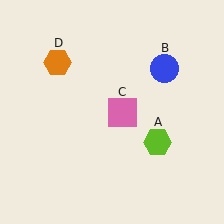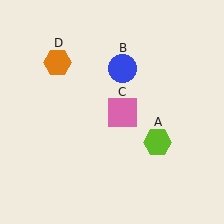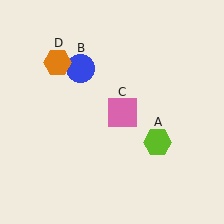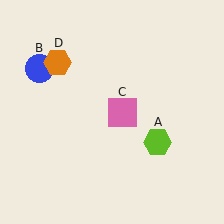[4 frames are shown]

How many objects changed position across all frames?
1 object changed position: blue circle (object B).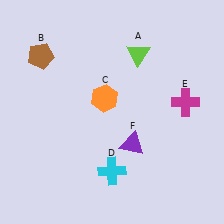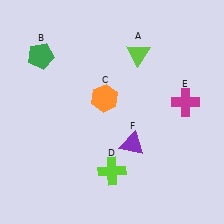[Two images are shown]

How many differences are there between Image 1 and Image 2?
There are 2 differences between the two images.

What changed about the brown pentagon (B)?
In Image 1, B is brown. In Image 2, it changed to green.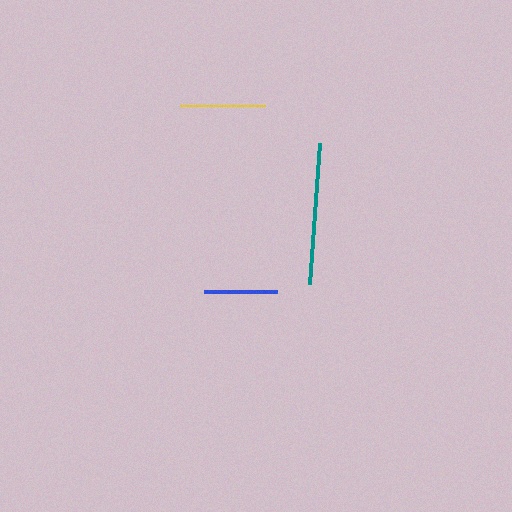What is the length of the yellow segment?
The yellow segment is approximately 84 pixels long.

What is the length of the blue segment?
The blue segment is approximately 73 pixels long.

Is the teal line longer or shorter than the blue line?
The teal line is longer than the blue line.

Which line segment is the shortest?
The blue line is the shortest at approximately 73 pixels.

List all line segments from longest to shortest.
From longest to shortest: teal, yellow, blue.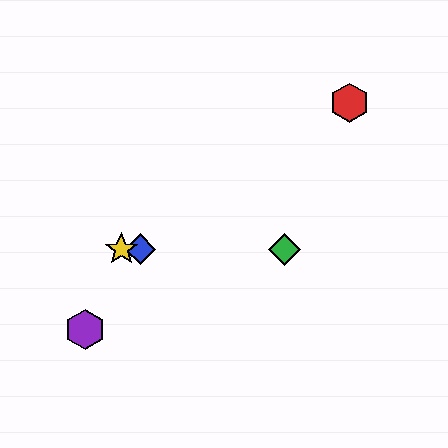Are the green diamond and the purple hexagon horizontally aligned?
No, the green diamond is at y≈249 and the purple hexagon is at y≈330.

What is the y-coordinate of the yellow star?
The yellow star is at y≈249.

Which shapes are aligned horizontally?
The blue diamond, the green diamond, the yellow star are aligned horizontally.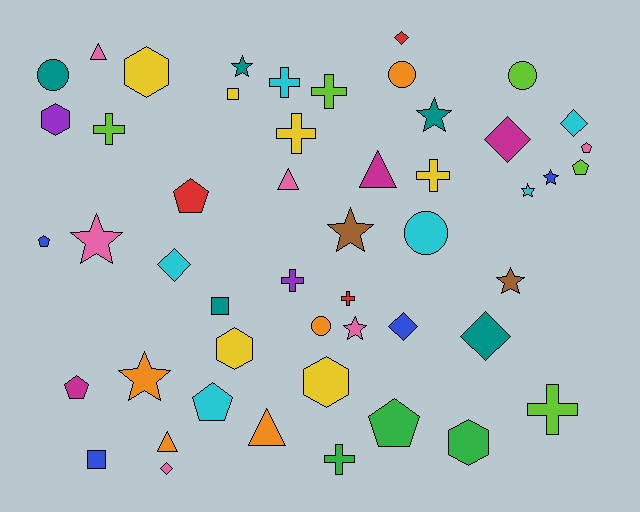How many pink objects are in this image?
There are 6 pink objects.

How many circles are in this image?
There are 5 circles.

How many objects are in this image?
There are 50 objects.